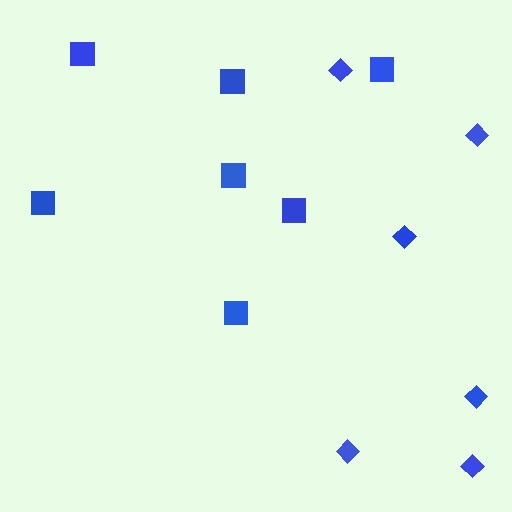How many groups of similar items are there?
There are 2 groups: one group of squares (7) and one group of diamonds (6).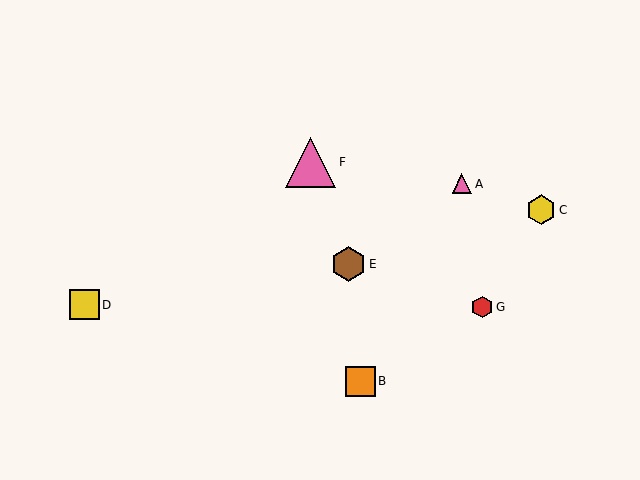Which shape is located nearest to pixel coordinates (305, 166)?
The pink triangle (labeled F) at (311, 162) is nearest to that location.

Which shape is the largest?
The pink triangle (labeled F) is the largest.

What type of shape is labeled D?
Shape D is a yellow square.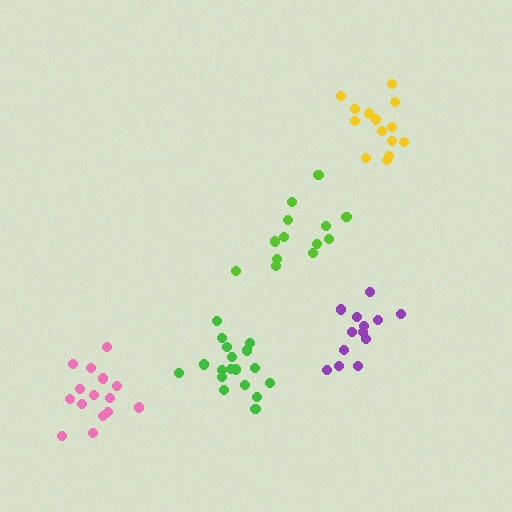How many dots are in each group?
Group 1: 13 dots, Group 2: 14 dots, Group 3: 18 dots, Group 4: 15 dots, Group 5: 13 dots (73 total).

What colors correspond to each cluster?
The clusters are colored: purple, yellow, green, pink, lime.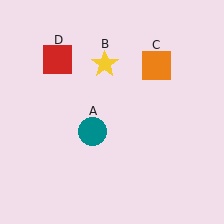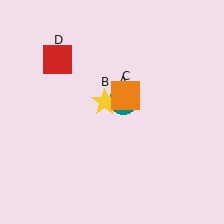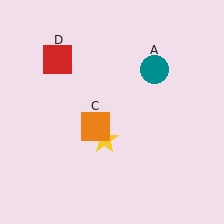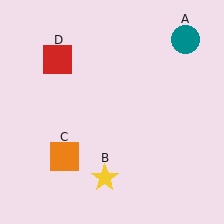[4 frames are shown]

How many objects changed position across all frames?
3 objects changed position: teal circle (object A), yellow star (object B), orange square (object C).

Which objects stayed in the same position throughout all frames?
Red square (object D) remained stationary.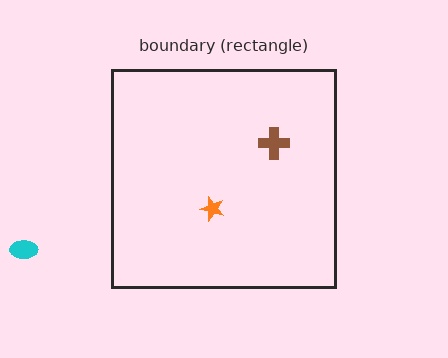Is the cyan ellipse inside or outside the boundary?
Outside.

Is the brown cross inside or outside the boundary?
Inside.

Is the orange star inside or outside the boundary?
Inside.